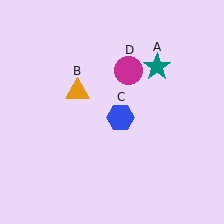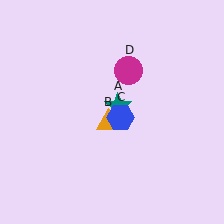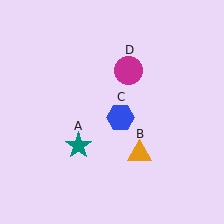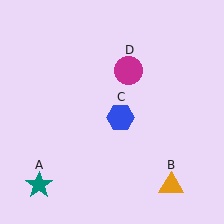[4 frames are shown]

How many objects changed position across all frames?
2 objects changed position: teal star (object A), orange triangle (object B).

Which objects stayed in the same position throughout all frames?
Blue hexagon (object C) and magenta circle (object D) remained stationary.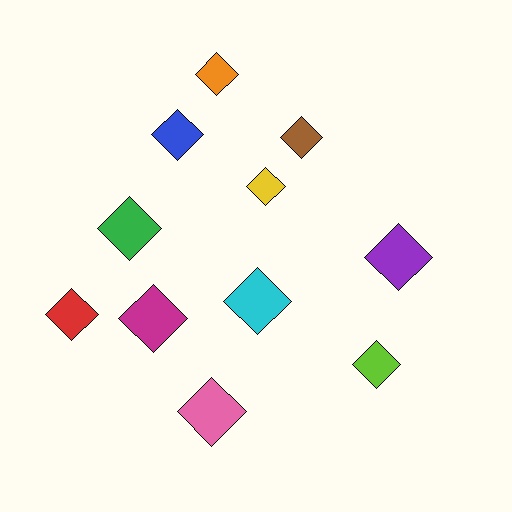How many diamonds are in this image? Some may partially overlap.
There are 11 diamonds.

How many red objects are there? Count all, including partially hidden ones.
There is 1 red object.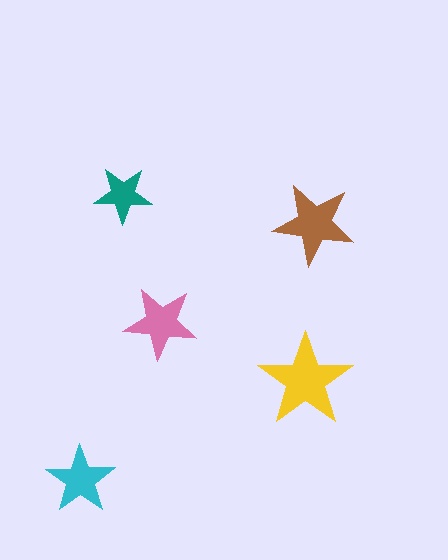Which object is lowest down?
The cyan star is bottommost.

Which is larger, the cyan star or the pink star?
The pink one.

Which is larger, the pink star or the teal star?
The pink one.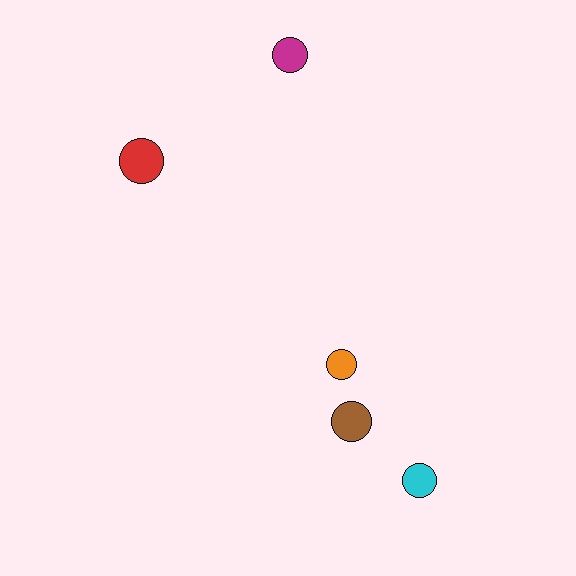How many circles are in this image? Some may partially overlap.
There are 5 circles.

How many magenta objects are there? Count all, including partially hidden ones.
There is 1 magenta object.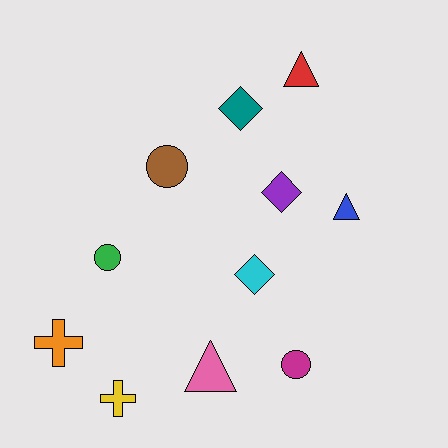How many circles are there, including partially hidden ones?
There are 3 circles.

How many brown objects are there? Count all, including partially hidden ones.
There is 1 brown object.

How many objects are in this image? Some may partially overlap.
There are 11 objects.